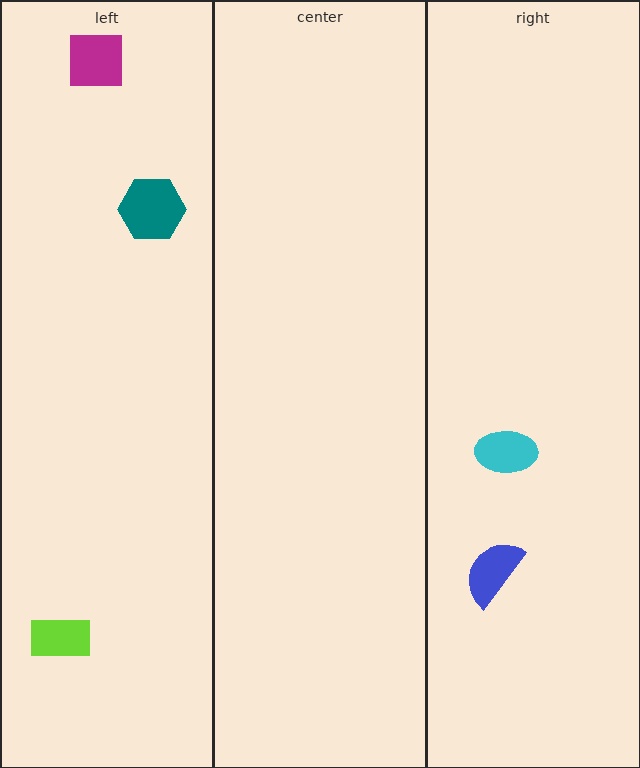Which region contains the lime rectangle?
The left region.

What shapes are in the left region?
The magenta square, the lime rectangle, the teal hexagon.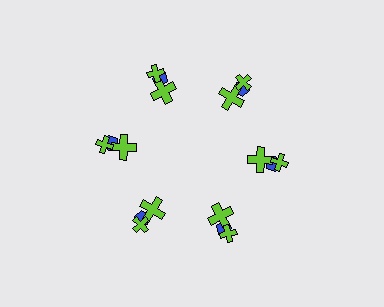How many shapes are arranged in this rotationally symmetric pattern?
There are 18 shapes, arranged in 6 groups of 3.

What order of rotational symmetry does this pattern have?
This pattern has 6-fold rotational symmetry.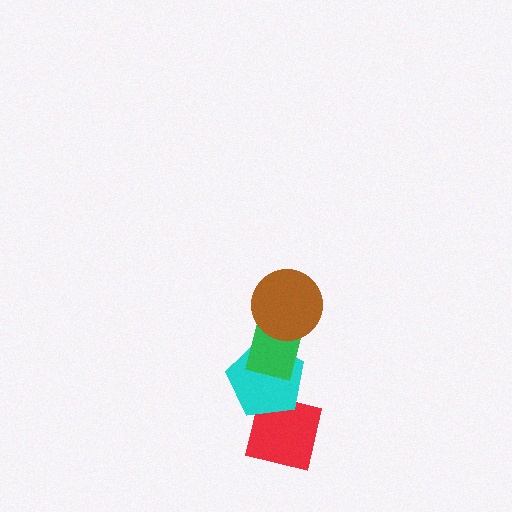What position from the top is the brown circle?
The brown circle is 1st from the top.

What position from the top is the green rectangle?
The green rectangle is 2nd from the top.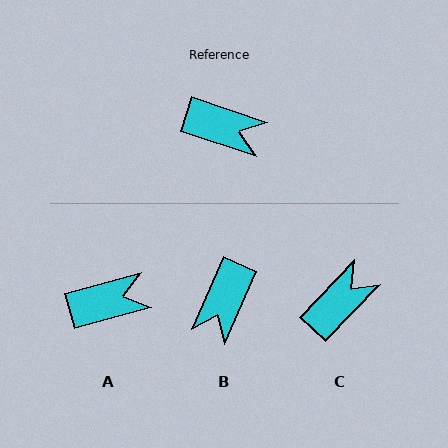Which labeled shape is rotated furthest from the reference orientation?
B, about 96 degrees away.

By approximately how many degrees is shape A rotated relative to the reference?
Approximately 34 degrees counter-clockwise.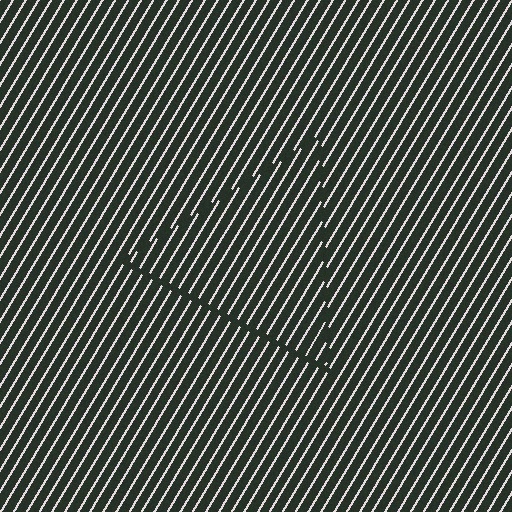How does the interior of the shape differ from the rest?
The interior of the shape contains the same grating, shifted by half a period — the contour is defined by the phase discontinuity where line-ends from the inner and outer gratings abut.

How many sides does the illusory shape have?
3 sides — the line-ends trace a triangle.